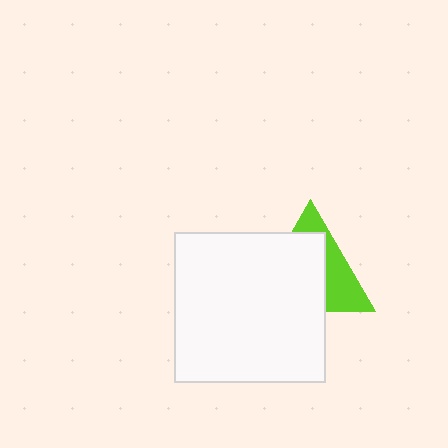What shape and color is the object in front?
The object in front is a white square.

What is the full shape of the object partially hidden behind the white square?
The partially hidden object is a lime triangle.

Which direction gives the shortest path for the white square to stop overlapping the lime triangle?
Moving toward the lower-left gives the shortest separation.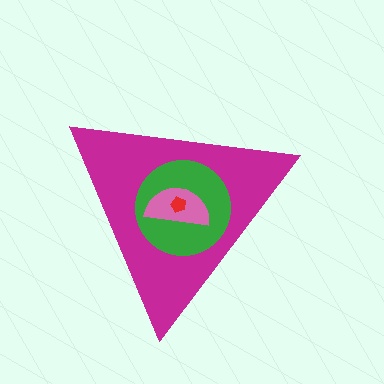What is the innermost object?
The red pentagon.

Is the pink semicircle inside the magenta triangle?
Yes.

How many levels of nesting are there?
4.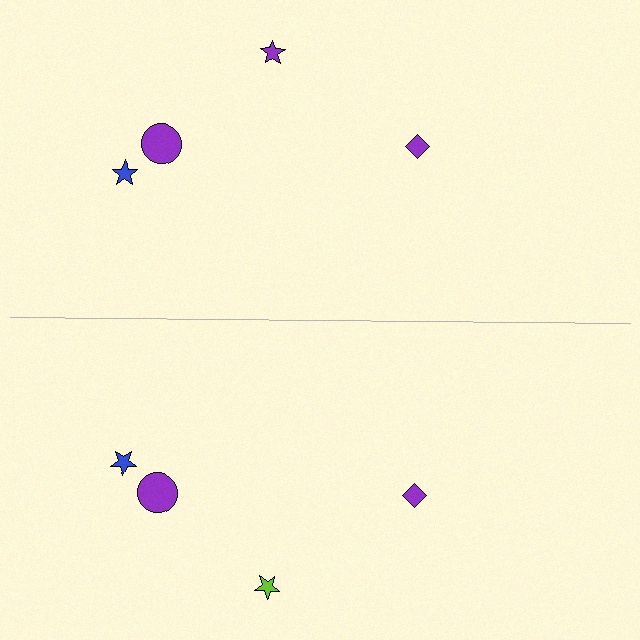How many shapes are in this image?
There are 8 shapes in this image.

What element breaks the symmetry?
The lime star on the bottom side breaks the symmetry — its mirror counterpart is purple.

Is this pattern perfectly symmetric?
No, the pattern is not perfectly symmetric. The lime star on the bottom side breaks the symmetry — its mirror counterpart is purple.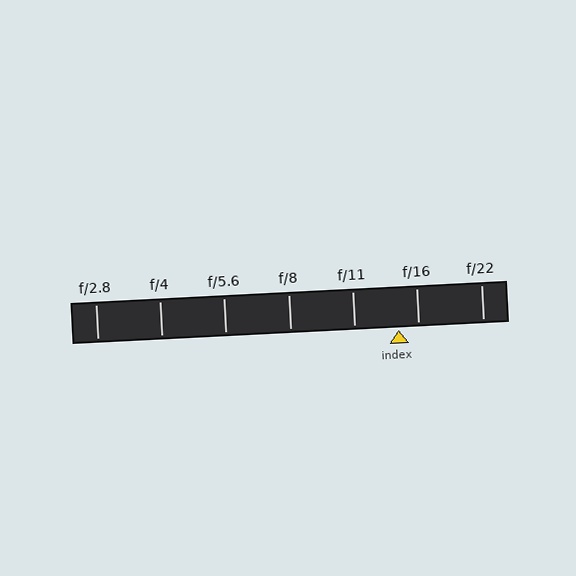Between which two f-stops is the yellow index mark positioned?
The index mark is between f/11 and f/16.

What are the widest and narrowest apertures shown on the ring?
The widest aperture shown is f/2.8 and the narrowest is f/22.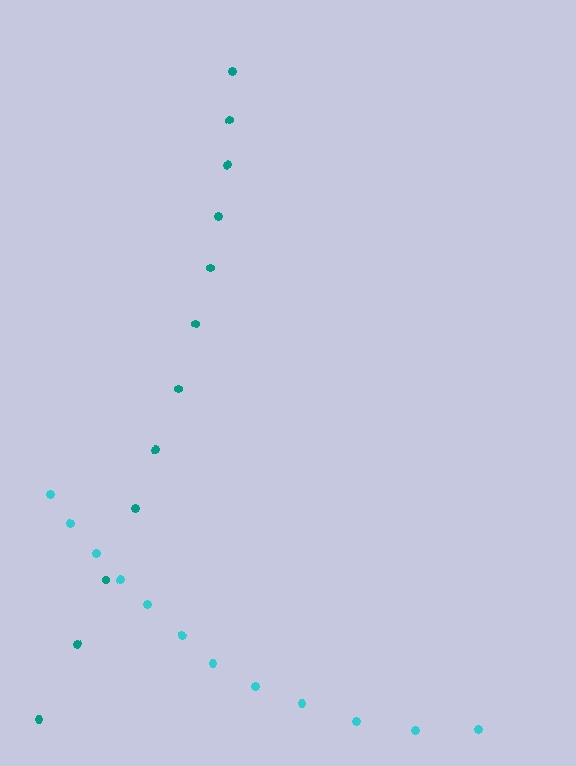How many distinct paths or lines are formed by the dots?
There are 2 distinct paths.